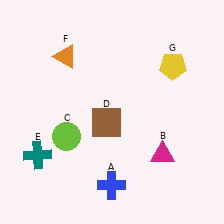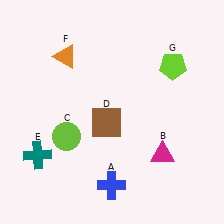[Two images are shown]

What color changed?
The pentagon (G) changed from yellow in Image 1 to lime in Image 2.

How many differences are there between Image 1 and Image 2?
There is 1 difference between the two images.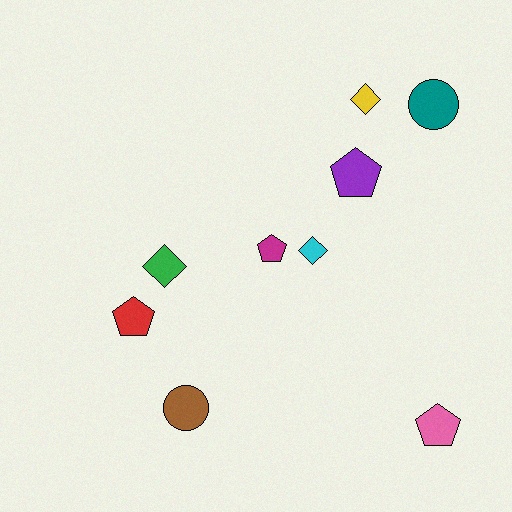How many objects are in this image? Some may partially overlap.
There are 9 objects.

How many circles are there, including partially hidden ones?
There are 2 circles.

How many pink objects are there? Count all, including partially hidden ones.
There is 1 pink object.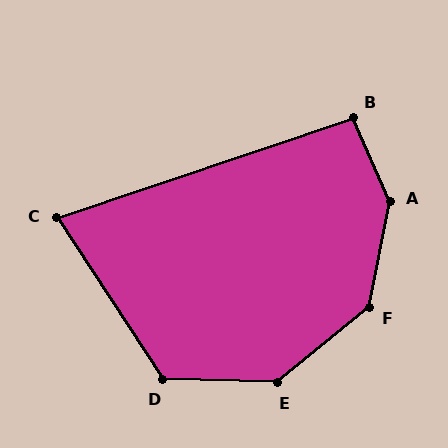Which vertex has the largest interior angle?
A, at approximately 145 degrees.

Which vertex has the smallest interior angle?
C, at approximately 75 degrees.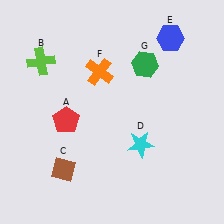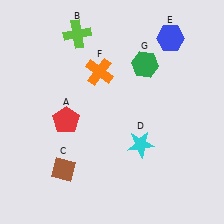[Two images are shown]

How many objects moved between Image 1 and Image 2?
1 object moved between the two images.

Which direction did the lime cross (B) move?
The lime cross (B) moved right.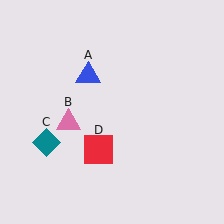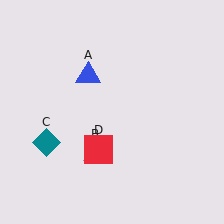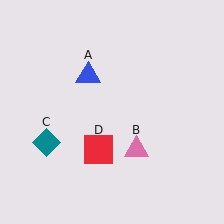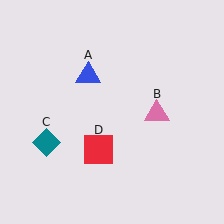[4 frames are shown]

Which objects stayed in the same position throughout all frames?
Blue triangle (object A) and teal diamond (object C) and red square (object D) remained stationary.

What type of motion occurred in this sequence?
The pink triangle (object B) rotated counterclockwise around the center of the scene.